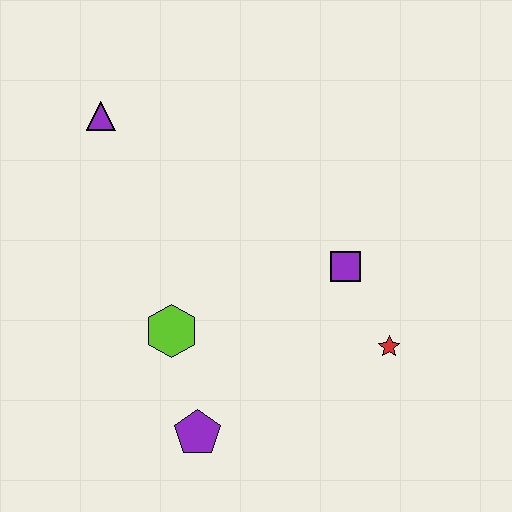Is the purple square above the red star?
Yes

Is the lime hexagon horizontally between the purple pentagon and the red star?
No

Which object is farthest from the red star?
The purple triangle is farthest from the red star.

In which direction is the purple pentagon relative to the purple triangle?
The purple pentagon is below the purple triangle.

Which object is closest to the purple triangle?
The lime hexagon is closest to the purple triangle.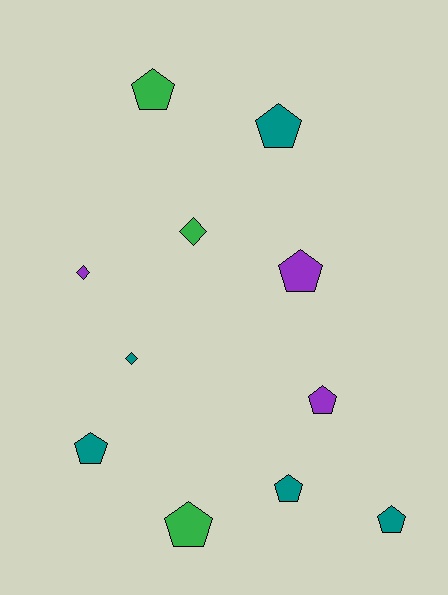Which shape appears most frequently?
Pentagon, with 8 objects.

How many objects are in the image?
There are 11 objects.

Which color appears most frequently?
Teal, with 5 objects.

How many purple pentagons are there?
There are 2 purple pentagons.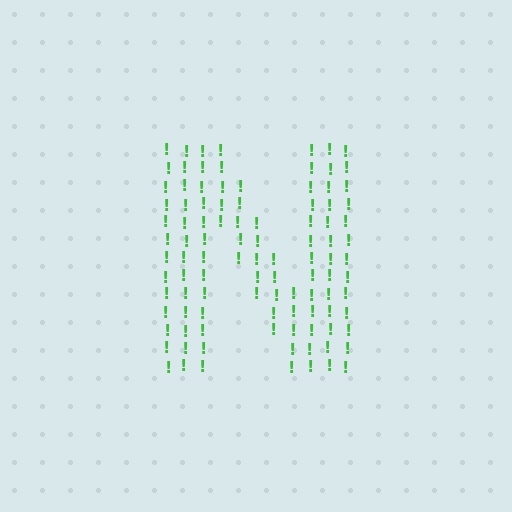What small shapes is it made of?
It is made of small exclamation marks.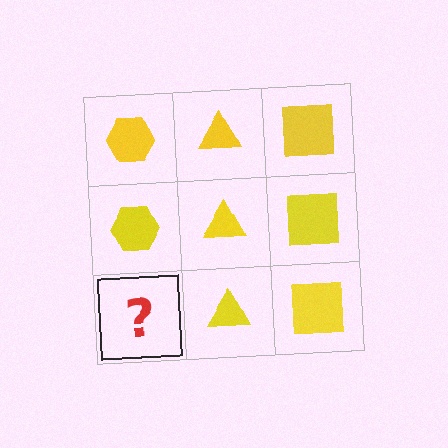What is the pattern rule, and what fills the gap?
The rule is that each column has a consistent shape. The gap should be filled with a yellow hexagon.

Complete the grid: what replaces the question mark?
The question mark should be replaced with a yellow hexagon.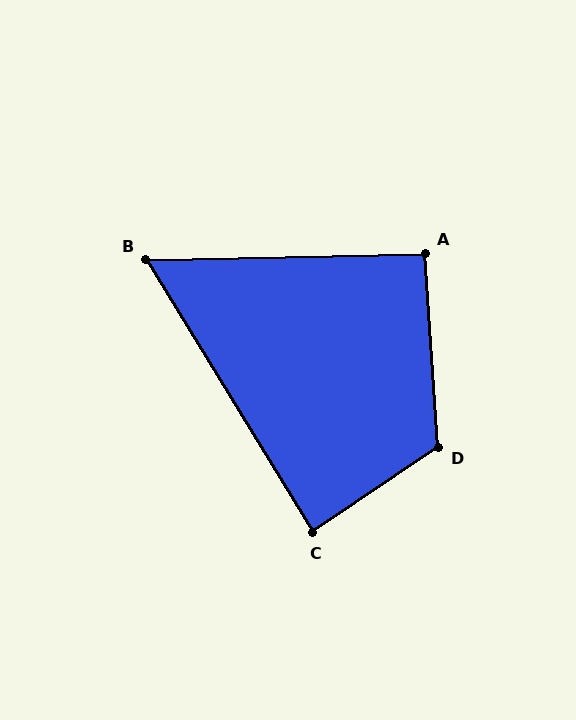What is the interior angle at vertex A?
Approximately 92 degrees (approximately right).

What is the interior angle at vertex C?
Approximately 88 degrees (approximately right).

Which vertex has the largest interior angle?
D, at approximately 120 degrees.